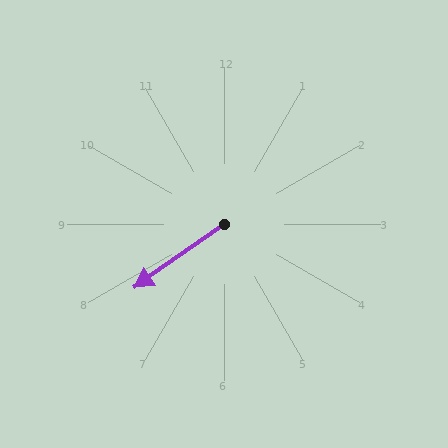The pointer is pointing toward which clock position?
Roughly 8 o'clock.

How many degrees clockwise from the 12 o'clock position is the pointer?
Approximately 235 degrees.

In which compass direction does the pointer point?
Southwest.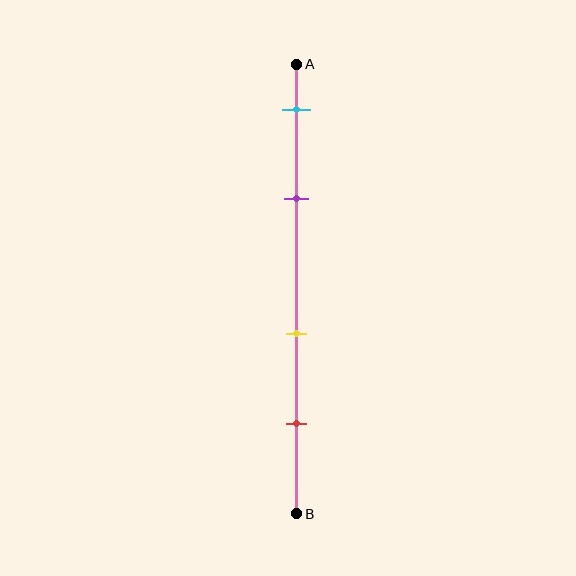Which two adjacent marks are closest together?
The cyan and purple marks are the closest adjacent pair.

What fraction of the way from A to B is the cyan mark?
The cyan mark is approximately 10% (0.1) of the way from A to B.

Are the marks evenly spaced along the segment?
No, the marks are not evenly spaced.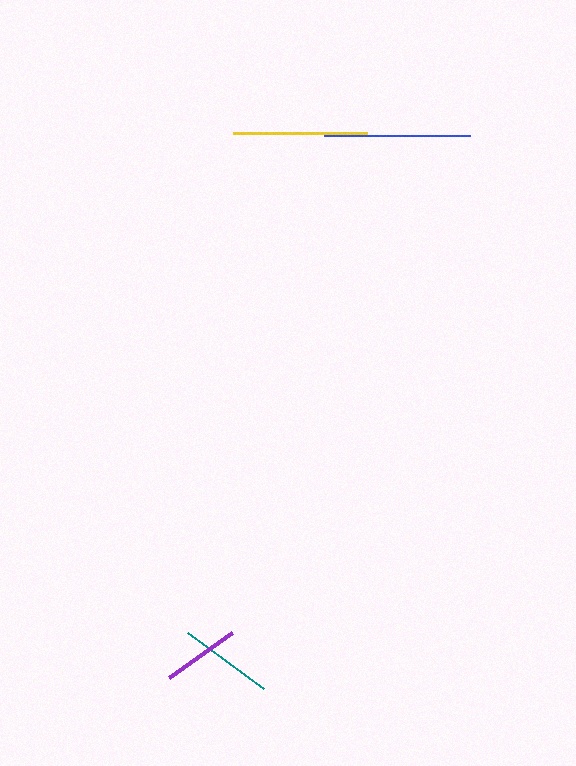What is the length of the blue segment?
The blue segment is approximately 146 pixels long.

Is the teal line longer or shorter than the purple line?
The teal line is longer than the purple line.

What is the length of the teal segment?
The teal segment is approximately 94 pixels long.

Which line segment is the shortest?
The purple line is the shortest at approximately 78 pixels.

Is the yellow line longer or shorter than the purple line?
The yellow line is longer than the purple line.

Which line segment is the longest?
The blue line is the longest at approximately 146 pixels.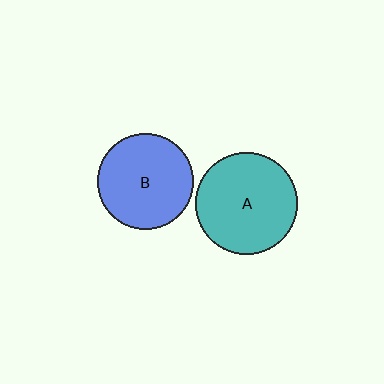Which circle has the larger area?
Circle A (teal).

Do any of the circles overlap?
No, none of the circles overlap.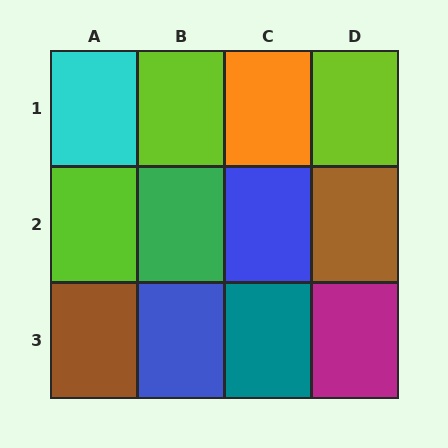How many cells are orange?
1 cell is orange.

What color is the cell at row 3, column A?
Brown.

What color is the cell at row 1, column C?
Orange.